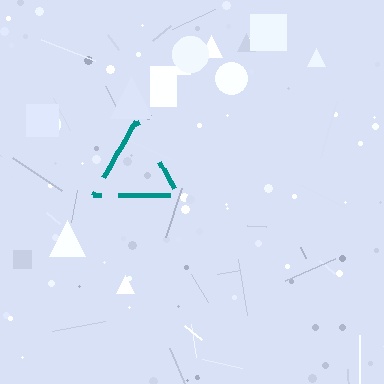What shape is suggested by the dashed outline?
The dashed outline suggests a triangle.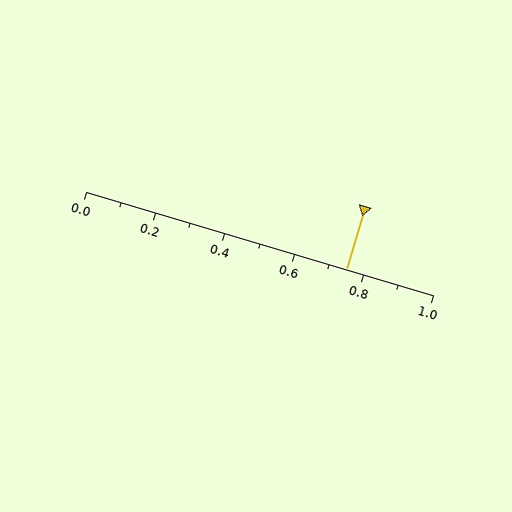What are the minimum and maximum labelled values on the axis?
The axis runs from 0.0 to 1.0.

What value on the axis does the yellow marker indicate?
The marker indicates approximately 0.75.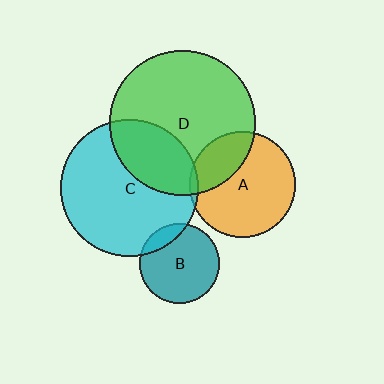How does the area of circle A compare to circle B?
Approximately 1.8 times.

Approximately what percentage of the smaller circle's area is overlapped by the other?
Approximately 30%.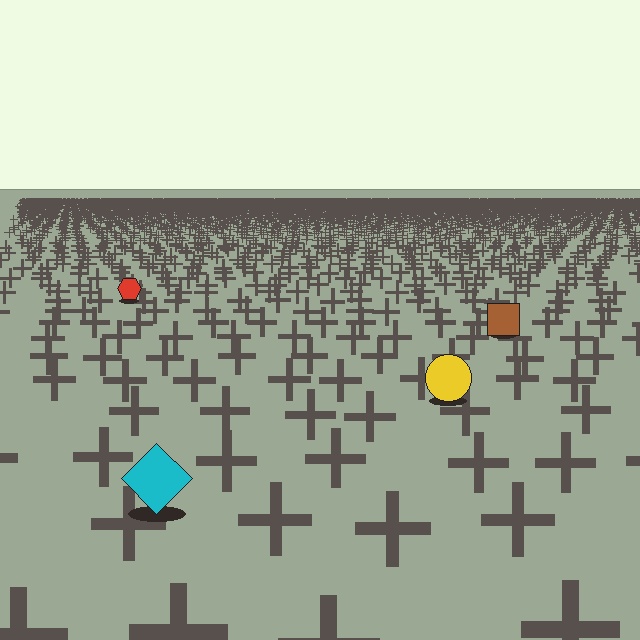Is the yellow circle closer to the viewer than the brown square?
Yes. The yellow circle is closer — you can tell from the texture gradient: the ground texture is coarser near it.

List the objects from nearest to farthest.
From nearest to farthest: the cyan diamond, the yellow circle, the brown square, the red hexagon.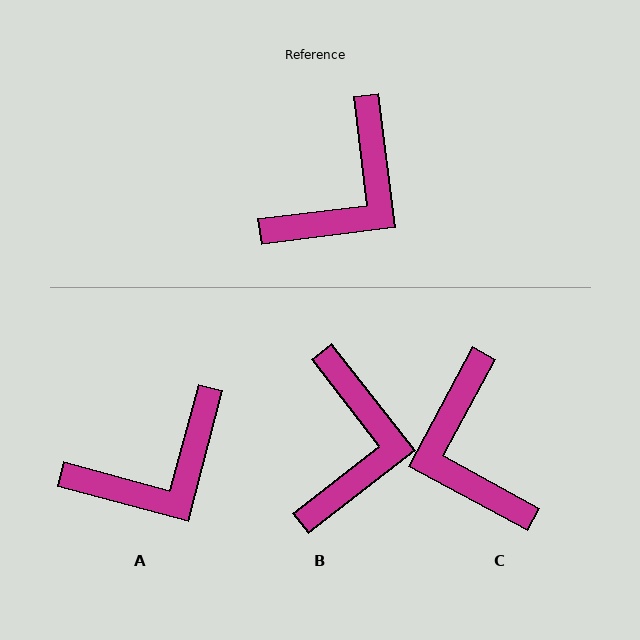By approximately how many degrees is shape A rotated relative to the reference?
Approximately 22 degrees clockwise.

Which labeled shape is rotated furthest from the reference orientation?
C, about 126 degrees away.